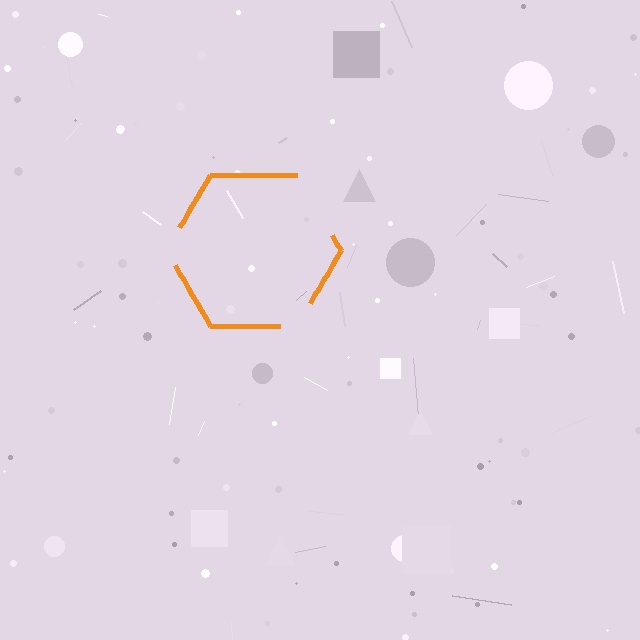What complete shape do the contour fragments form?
The contour fragments form a hexagon.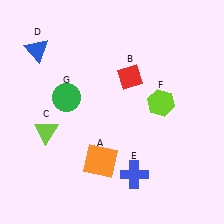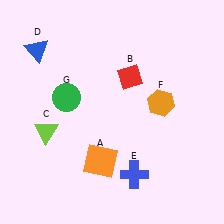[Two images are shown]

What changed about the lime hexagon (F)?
In Image 1, F is lime. In Image 2, it changed to orange.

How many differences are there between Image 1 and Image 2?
There is 1 difference between the two images.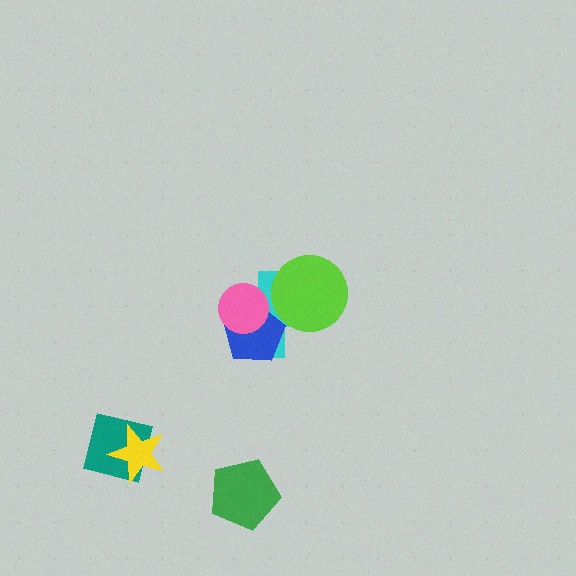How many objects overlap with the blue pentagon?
2 objects overlap with the blue pentagon.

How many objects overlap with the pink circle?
2 objects overlap with the pink circle.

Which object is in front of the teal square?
The yellow star is in front of the teal square.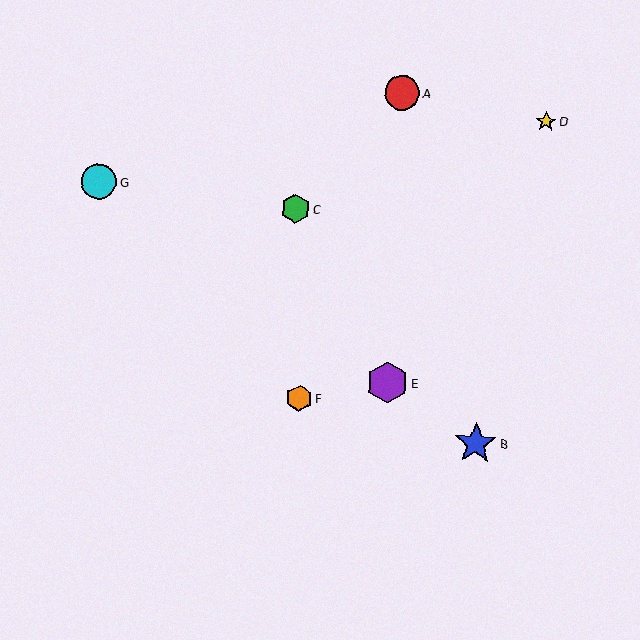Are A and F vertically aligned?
No, A is at x≈402 and F is at x≈299.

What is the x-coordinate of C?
Object C is at x≈295.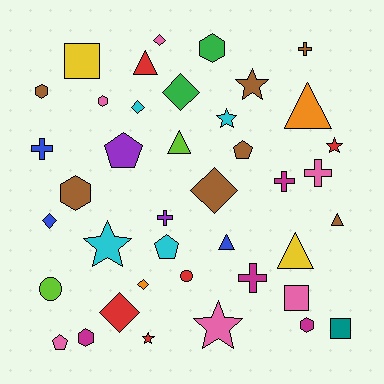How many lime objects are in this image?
There are 2 lime objects.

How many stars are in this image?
There are 6 stars.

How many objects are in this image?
There are 40 objects.